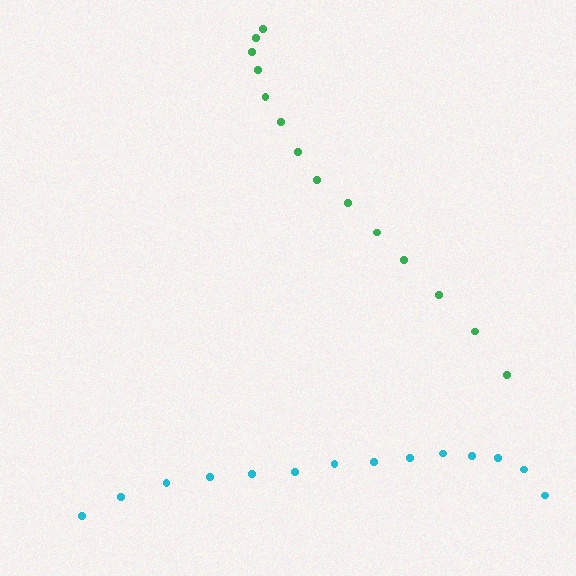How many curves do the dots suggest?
There are 2 distinct paths.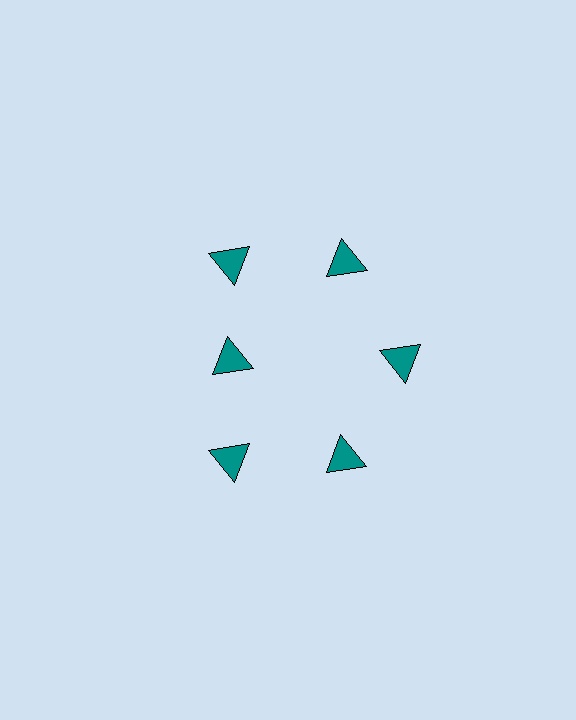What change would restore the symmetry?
The symmetry would be restored by moving it outward, back onto the ring so that all 6 triangles sit at equal angles and equal distance from the center.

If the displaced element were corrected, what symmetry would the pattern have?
It would have 6-fold rotational symmetry — the pattern would map onto itself every 60 degrees.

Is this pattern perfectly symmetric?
No. The 6 teal triangles are arranged in a ring, but one element near the 9 o'clock position is pulled inward toward the center, breaking the 6-fold rotational symmetry.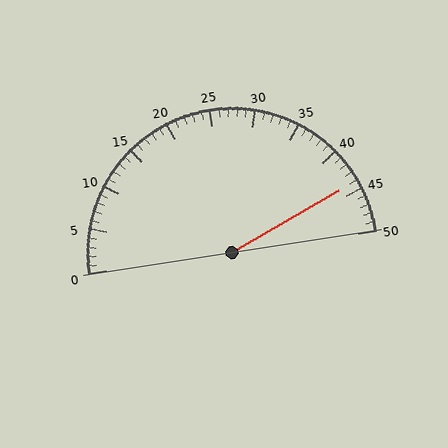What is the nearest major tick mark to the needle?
The nearest major tick mark is 45.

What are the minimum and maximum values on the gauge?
The gauge ranges from 0 to 50.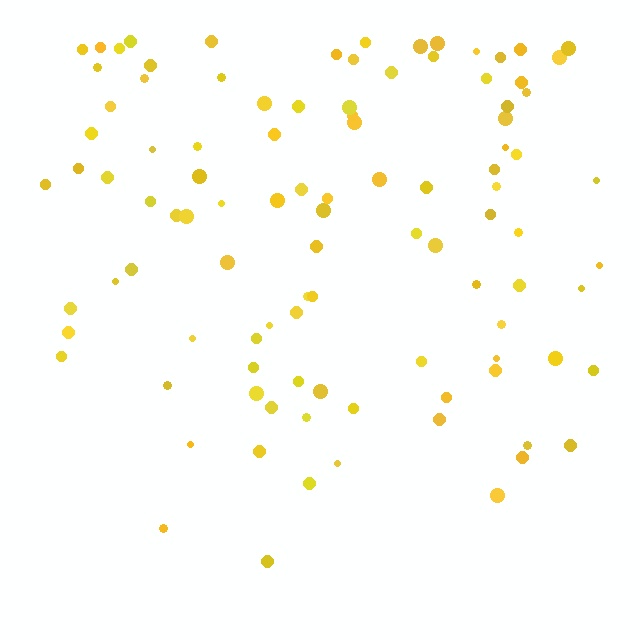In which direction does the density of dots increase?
From bottom to top, with the top side densest.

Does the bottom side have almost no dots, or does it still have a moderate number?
Still a moderate number, just noticeably fewer than the top.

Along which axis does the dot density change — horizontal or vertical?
Vertical.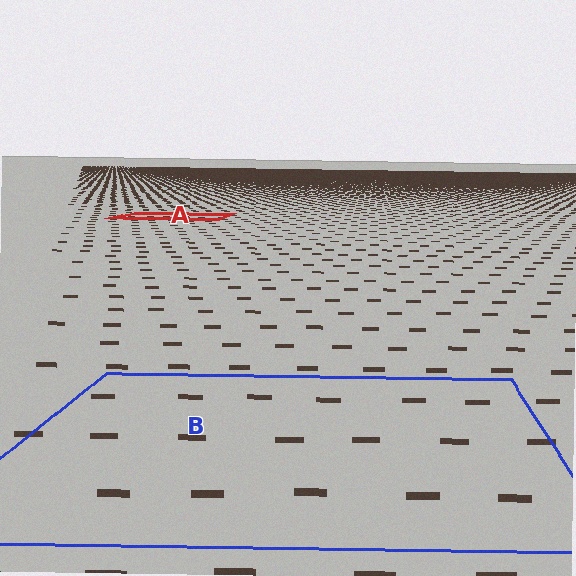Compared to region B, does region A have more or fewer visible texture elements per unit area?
Region A has more texture elements per unit area — they are packed more densely because it is farther away.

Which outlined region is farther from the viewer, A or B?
Region A is farther from the viewer — the texture elements inside it appear smaller and more densely packed.